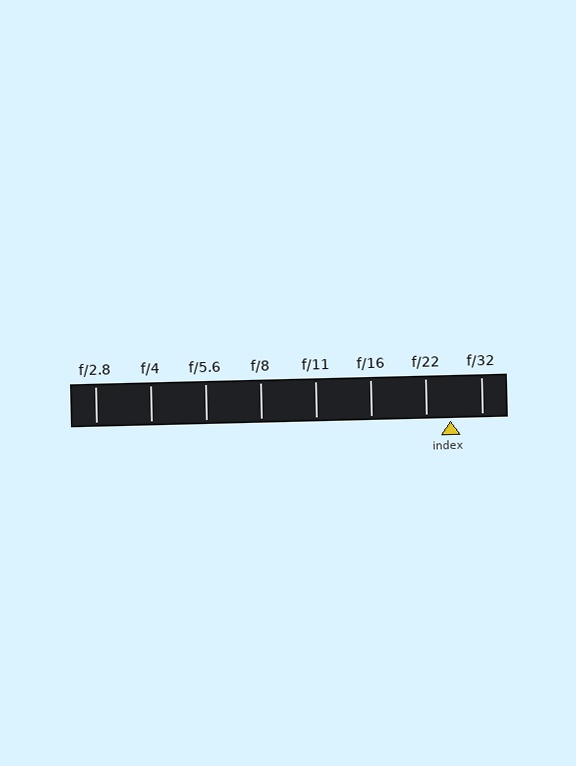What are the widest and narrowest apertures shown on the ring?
The widest aperture shown is f/2.8 and the narrowest is f/32.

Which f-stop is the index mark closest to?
The index mark is closest to f/22.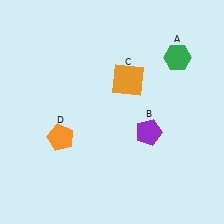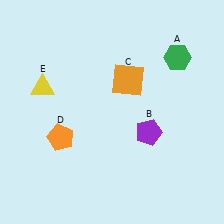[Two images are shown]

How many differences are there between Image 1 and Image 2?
There is 1 difference between the two images.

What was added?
A yellow triangle (E) was added in Image 2.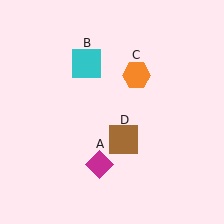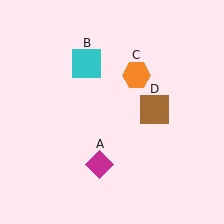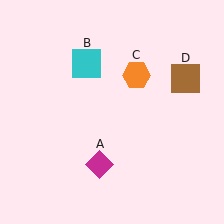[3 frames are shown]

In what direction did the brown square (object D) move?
The brown square (object D) moved up and to the right.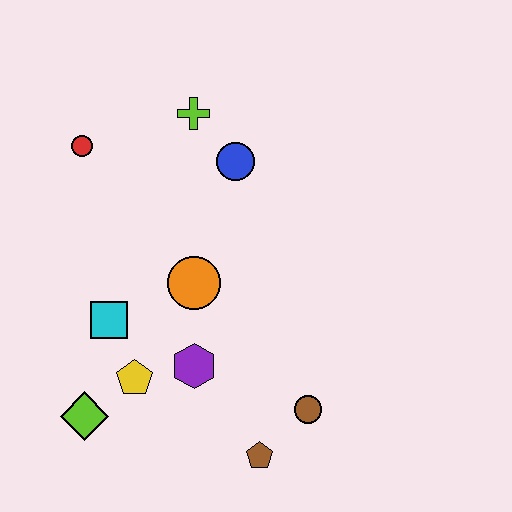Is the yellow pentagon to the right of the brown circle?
No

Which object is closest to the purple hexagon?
The yellow pentagon is closest to the purple hexagon.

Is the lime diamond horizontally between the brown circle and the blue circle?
No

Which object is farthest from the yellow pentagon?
The lime cross is farthest from the yellow pentagon.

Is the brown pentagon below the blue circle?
Yes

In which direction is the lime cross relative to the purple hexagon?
The lime cross is above the purple hexagon.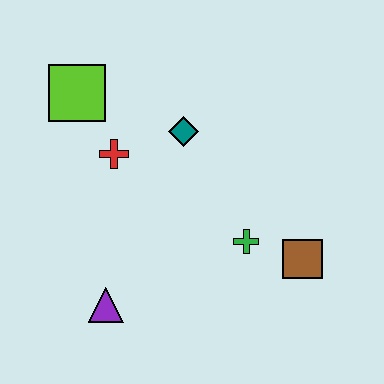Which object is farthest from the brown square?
The lime square is farthest from the brown square.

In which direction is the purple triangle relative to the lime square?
The purple triangle is below the lime square.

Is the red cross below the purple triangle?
No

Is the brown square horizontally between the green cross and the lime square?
No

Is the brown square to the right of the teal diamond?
Yes